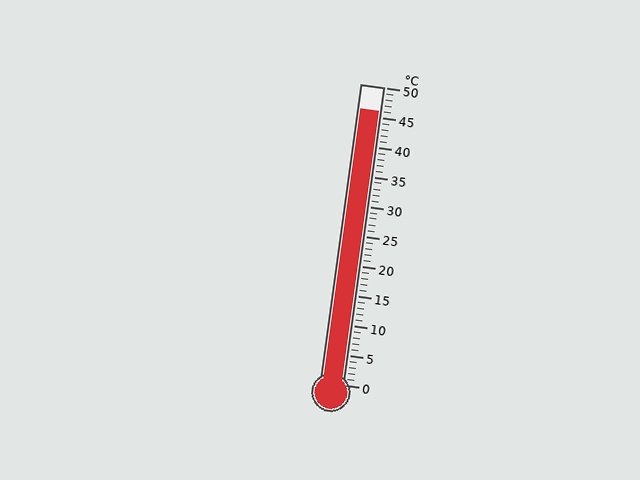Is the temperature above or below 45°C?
The temperature is above 45°C.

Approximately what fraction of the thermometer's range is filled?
The thermometer is filled to approximately 90% of its range.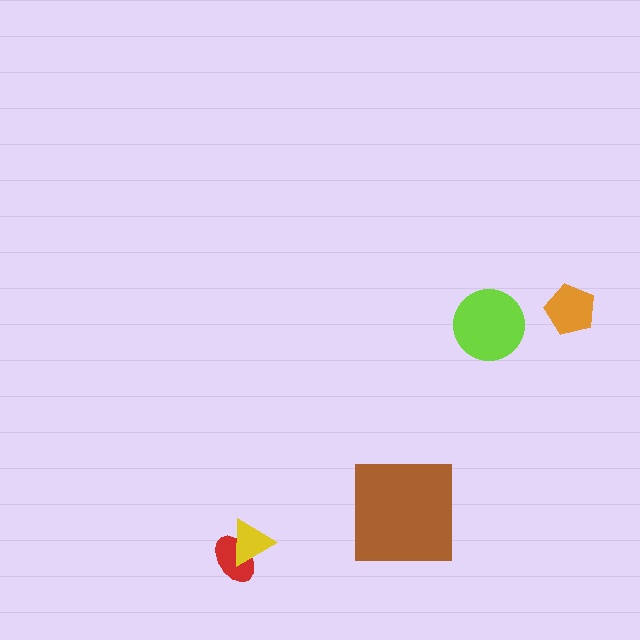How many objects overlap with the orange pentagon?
0 objects overlap with the orange pentagon.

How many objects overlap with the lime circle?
0 objects overlap with the lime circle.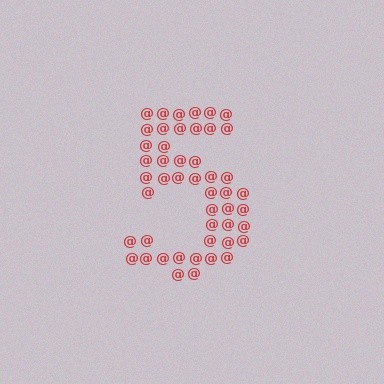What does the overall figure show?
The overall figure shows the digit 5.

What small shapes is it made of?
It is made of small at signs.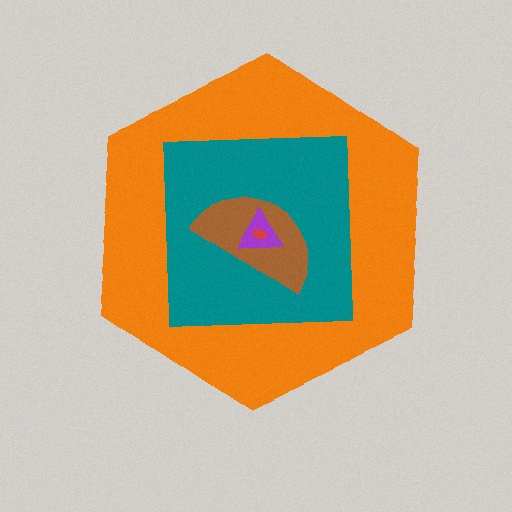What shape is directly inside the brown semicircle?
The purple triangle.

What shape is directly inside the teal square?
The brown semicircle.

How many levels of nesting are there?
5.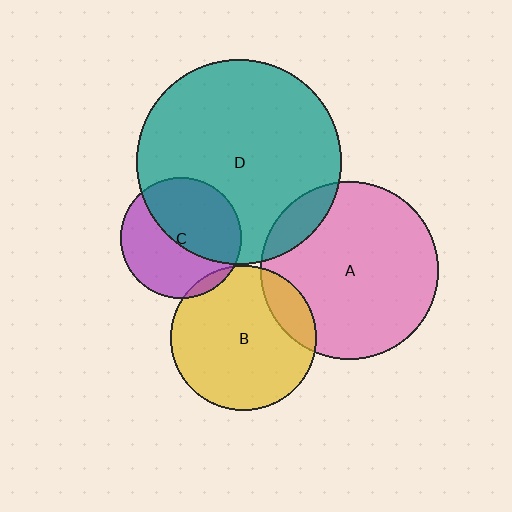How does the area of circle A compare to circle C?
Approximately 2.2 times.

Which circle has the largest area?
Circle D (teal).